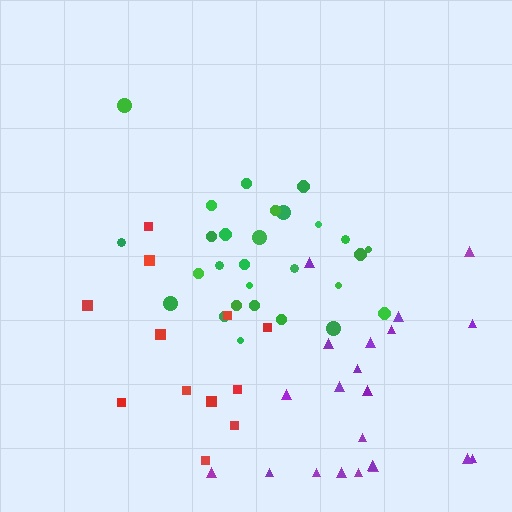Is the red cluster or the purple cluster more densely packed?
Purple.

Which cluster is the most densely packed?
Green.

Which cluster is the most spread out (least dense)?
Red.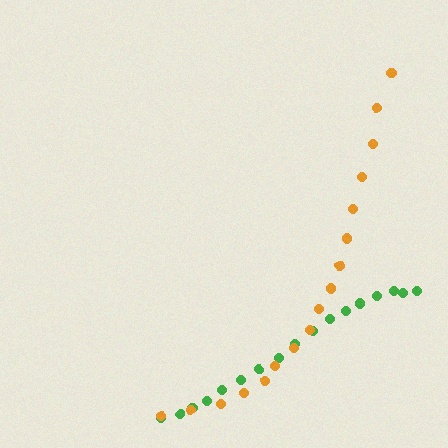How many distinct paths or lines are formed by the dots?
There are 2 distinct paths.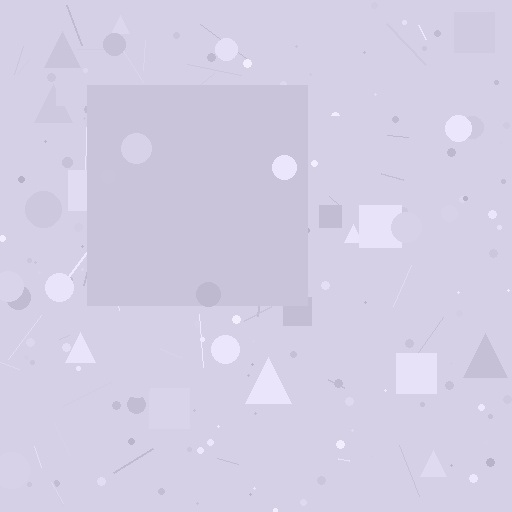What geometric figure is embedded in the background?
A square is embedded in the background.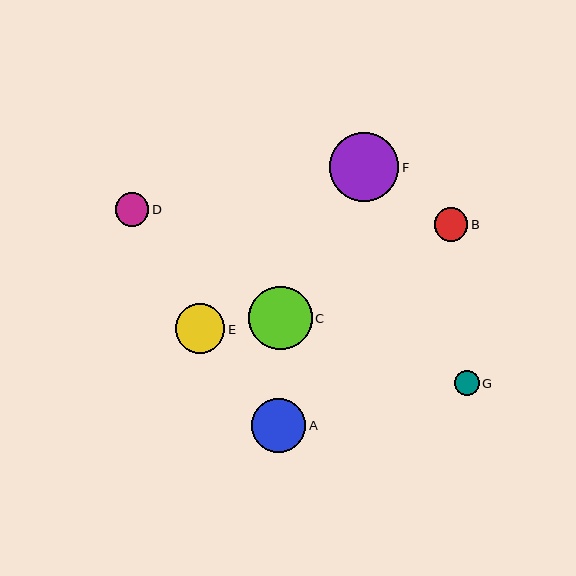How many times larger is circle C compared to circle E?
Circle C is approximately 1.3 times the size of circle E.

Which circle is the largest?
Circle F is the largest with a size of approximately 69 pixels.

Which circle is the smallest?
Circle G is the smallest with a size of approximately 25 pixels.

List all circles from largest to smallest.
From largest to smallest: F, C, A, E, D, B, G.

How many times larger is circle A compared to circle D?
Circle A is approximately 1.6 times the size of circle D.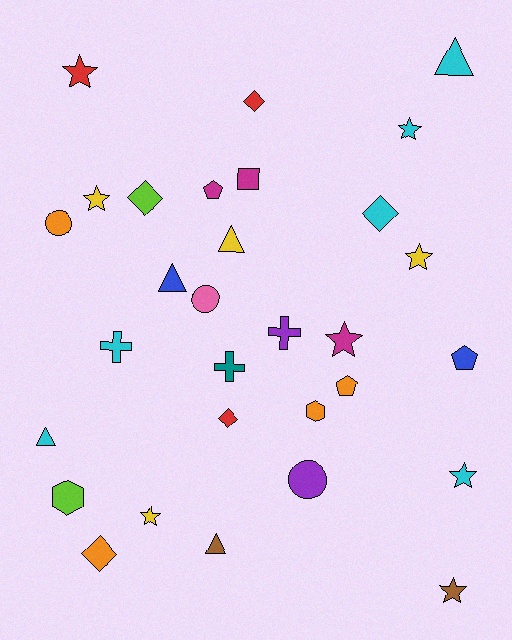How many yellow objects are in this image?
There are 4 yellow objects.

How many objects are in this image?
There are 30 objects.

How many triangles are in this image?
There are 5 triangles.